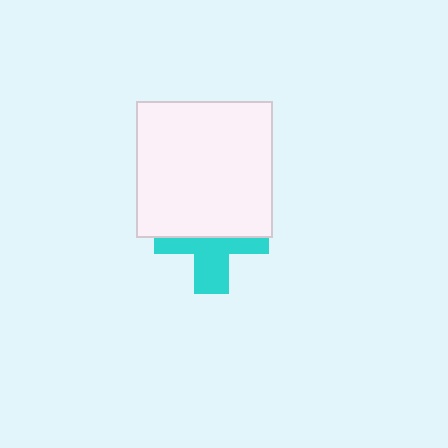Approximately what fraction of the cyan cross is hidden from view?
Roughly 52% of the cyan cross is hidden behind the white square.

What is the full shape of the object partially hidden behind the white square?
The partially hidden object is a cyan cross.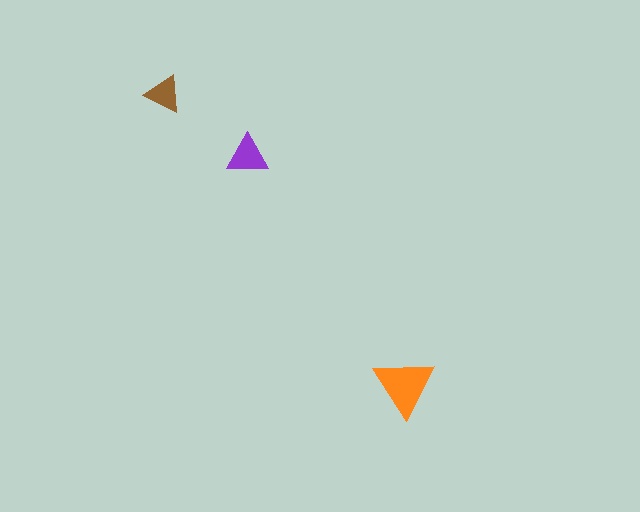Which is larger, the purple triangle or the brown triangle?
The purple one.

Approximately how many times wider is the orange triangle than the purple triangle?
About 1.5 times wider.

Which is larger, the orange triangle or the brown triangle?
The orange one.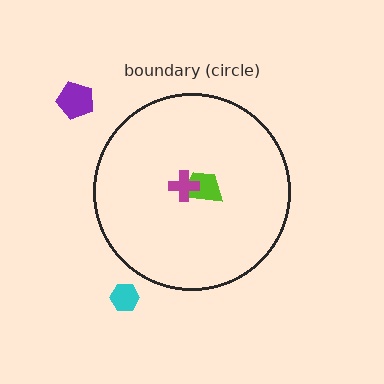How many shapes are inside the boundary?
2 inside, 2 outside.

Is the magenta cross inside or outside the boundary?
Inside.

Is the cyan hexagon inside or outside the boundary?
Outside.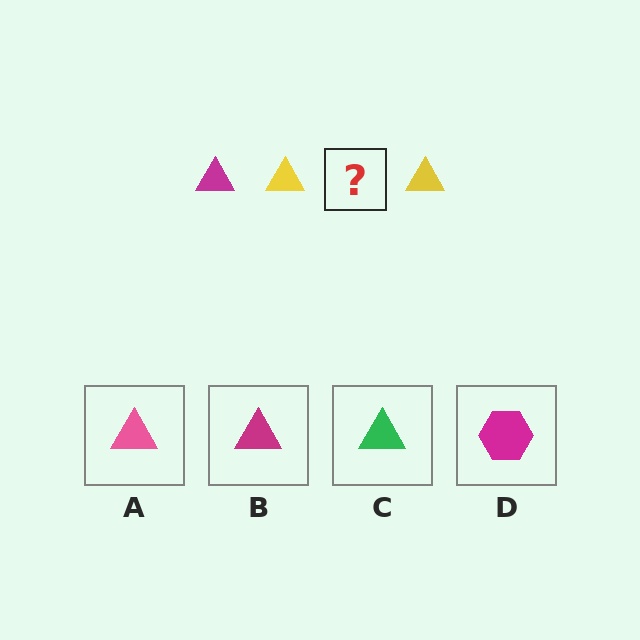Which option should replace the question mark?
Option B.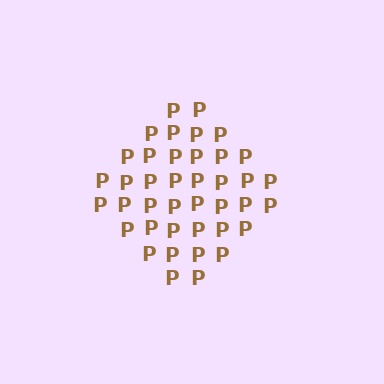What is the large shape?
The large shape is a diamond.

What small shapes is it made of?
It is made of small letter P's.